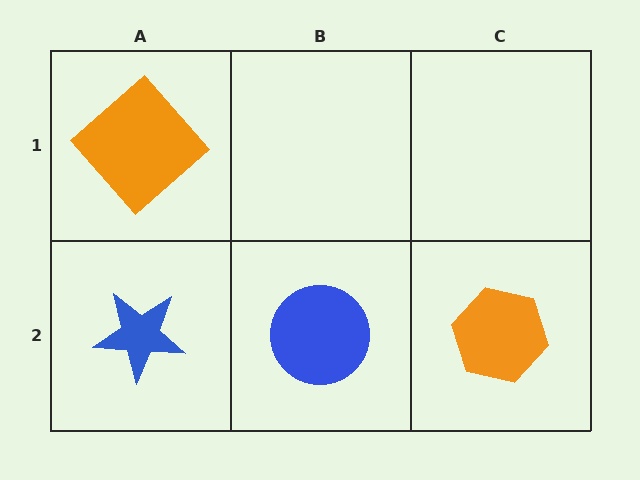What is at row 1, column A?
An orange diamond.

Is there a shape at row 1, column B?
No, that cell is empty.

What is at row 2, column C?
An orange hexagon.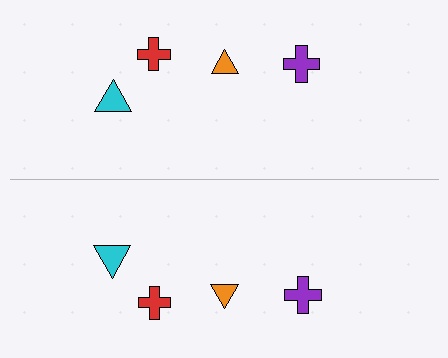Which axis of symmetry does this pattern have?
The pattern has a horizontal axis of symmetry running through the center of the image.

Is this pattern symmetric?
Yes, this pattern has bilateral (reflection) symmetry.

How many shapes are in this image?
There are 8 shapes in this image.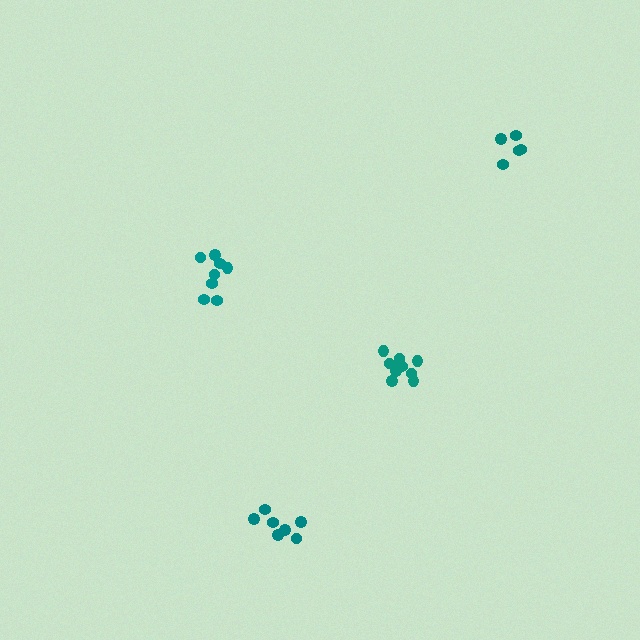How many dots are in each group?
Group 1: 7 dots, Group 2: 5 dots, Group 3: 10 dots, Group 4: 8 dots (30 total).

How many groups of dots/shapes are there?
There are 4 groups.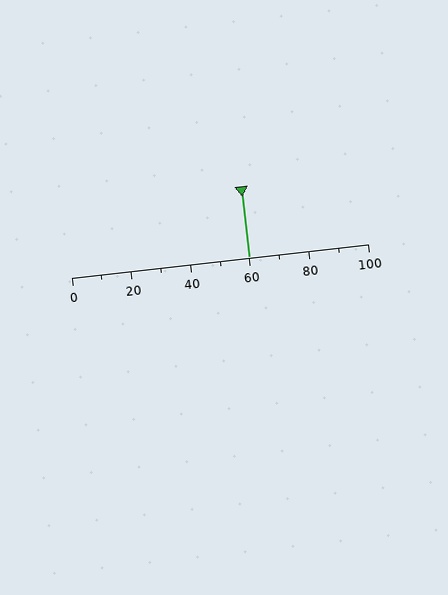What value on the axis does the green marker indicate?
The marker indicates approximately 60.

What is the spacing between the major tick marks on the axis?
The major ticks are spaced 20 apart.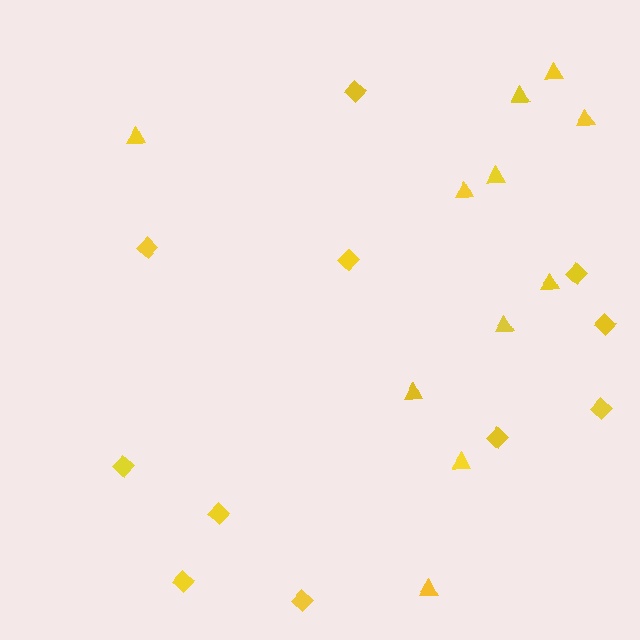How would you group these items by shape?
There are 2 groups: one group of diamonds (11) and one group of triangles (11).